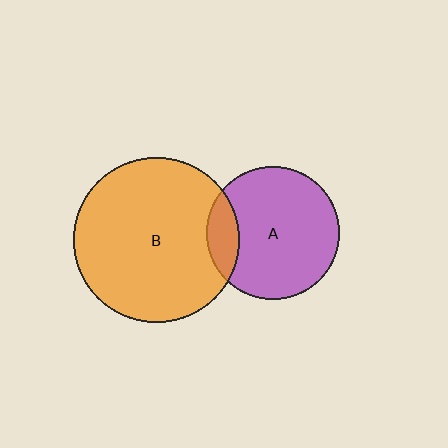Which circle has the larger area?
Circle B (orange).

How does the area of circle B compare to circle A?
Approximately 1.5 times.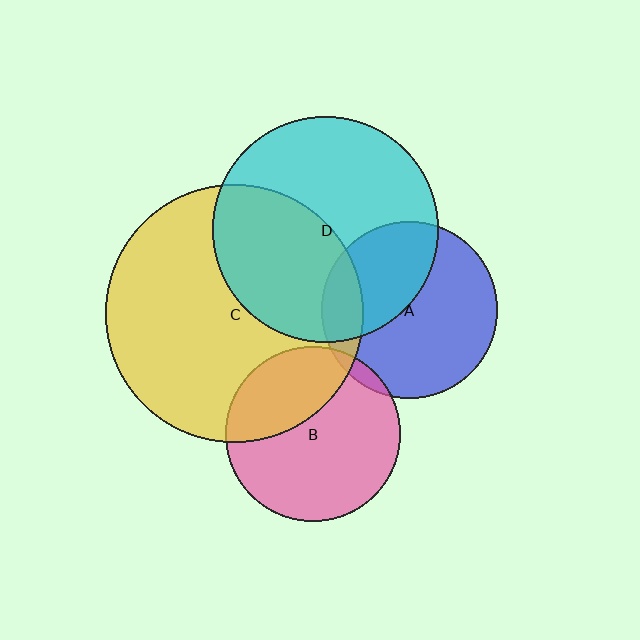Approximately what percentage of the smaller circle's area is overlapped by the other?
Approximately 5%.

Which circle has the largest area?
Circle C (yellow).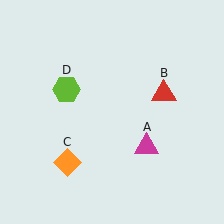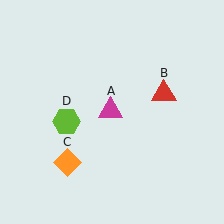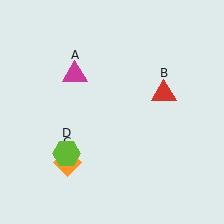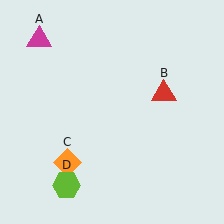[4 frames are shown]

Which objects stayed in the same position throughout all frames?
Red triangle (object B) and orange diamond (object C) remained stationary.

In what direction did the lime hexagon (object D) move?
The lime hexagon (object D) moved down.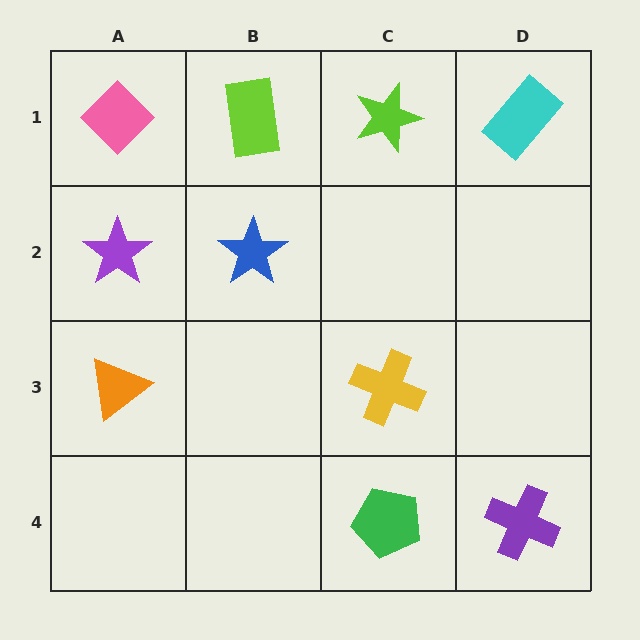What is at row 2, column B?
A blue star.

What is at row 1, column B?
A lime rectangle.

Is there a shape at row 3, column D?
No, that cell is empty.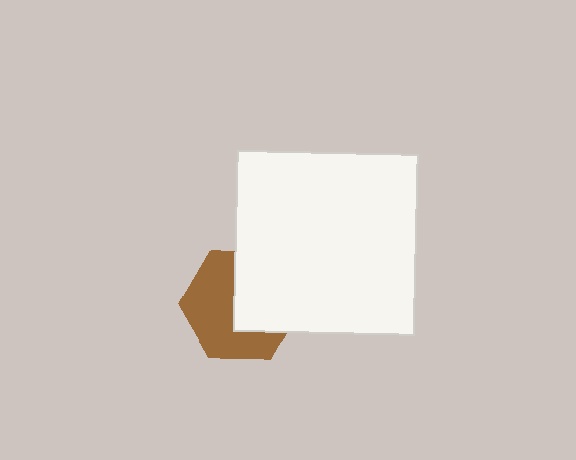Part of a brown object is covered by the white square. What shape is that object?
It is a hexagon.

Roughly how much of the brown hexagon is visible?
About half of it is visible (roughly 54%).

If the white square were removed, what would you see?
You would see the complete brown hexagon.